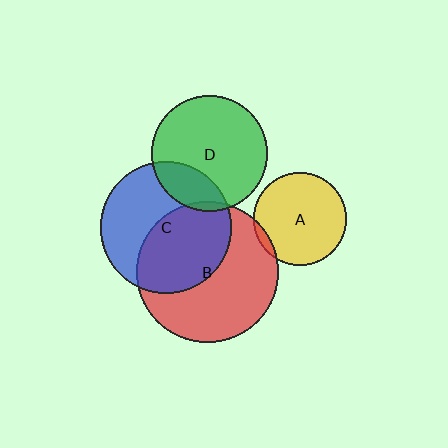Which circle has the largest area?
Circle B (red).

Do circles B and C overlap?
Yes.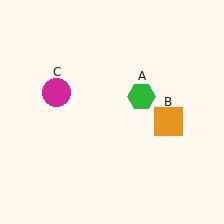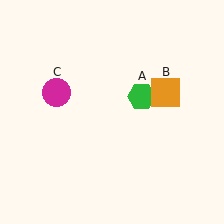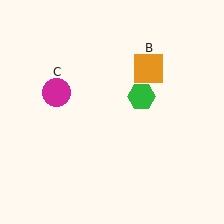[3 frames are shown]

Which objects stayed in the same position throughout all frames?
Green hexagon (object A) and magenta circle (object C) remained stationary.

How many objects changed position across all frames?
1 object changed position: orange square (object B).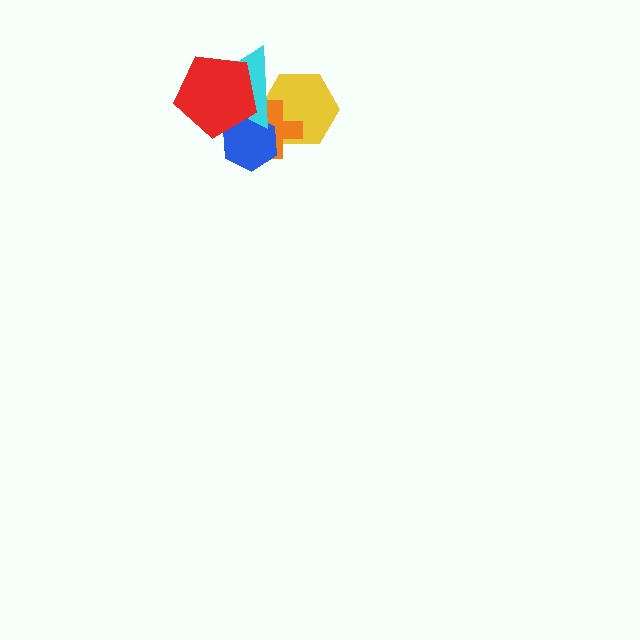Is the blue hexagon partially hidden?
Yes, it is partially covered by another shape.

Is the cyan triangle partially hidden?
Yes, it is partially covered by another shape.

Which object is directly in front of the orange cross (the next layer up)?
The blue hexagon is directly in front of the orange cross.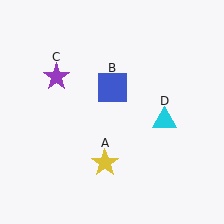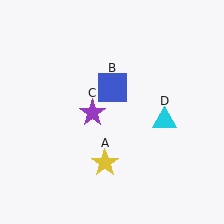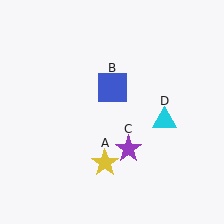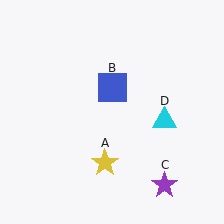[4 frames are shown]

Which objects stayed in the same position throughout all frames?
Yellow star (object A) and blue square (object B) and cyan triangle (object D) remained stationary.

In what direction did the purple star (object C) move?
The purple star (object C) moved down and to the right.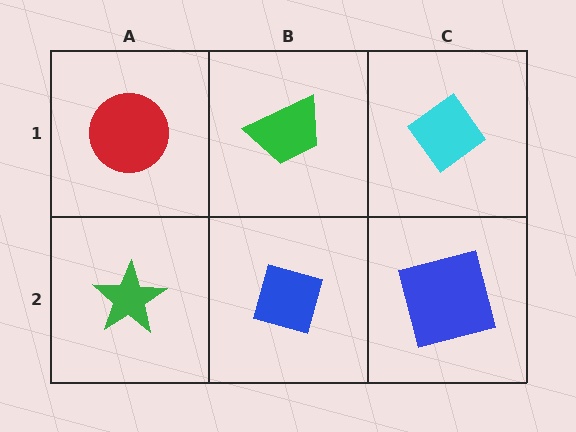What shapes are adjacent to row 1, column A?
A green star (row 2, column A), a green trapezoid (row 1, column B).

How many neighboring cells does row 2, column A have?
2.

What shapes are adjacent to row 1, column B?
A blue diamond (row 2, column B), a red circle (row 1, column A), a cyan diamond (row 1, column C).